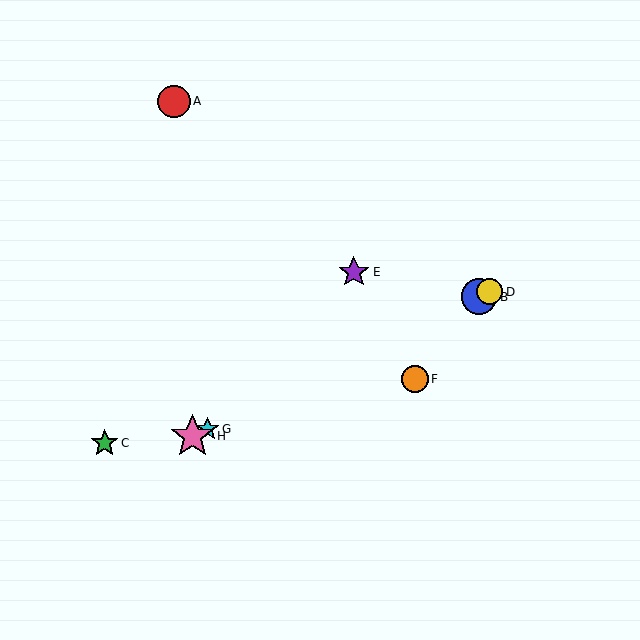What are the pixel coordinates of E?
Object E is at (354, 272).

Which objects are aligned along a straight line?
Objects B, D, G, H are aligned along a straight line.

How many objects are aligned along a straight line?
4 objects (B, D, G, H) are aligned along a straight line.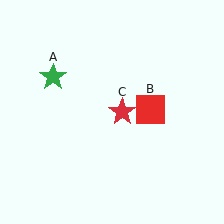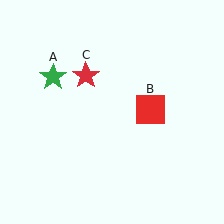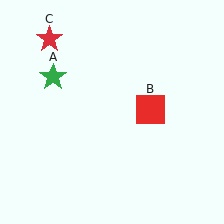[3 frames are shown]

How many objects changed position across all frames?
1 object changed position: red star (object C).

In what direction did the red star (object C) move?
The red star (object C) moved up and to the left.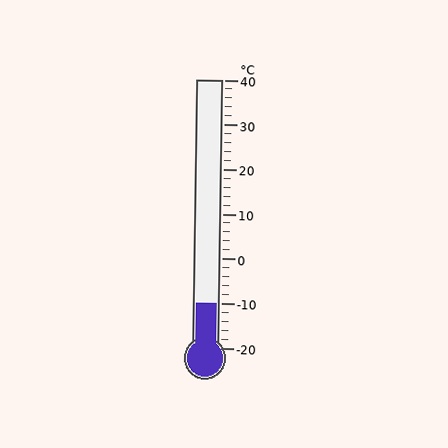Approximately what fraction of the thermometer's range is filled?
The thermometer is filled to approximately 15% of its range.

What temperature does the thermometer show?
The thermometer shows approximately -10°C.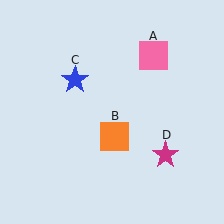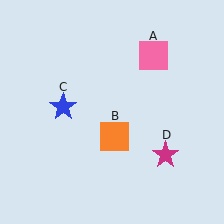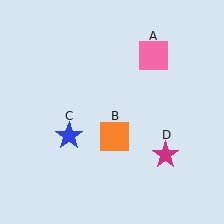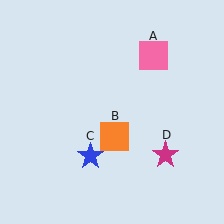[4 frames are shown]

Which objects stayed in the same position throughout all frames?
Pink square (object A) and orange square (object B) and magenta star (object D) remained stationary.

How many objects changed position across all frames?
1 object changed position: blue star (object C).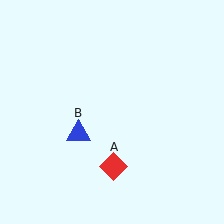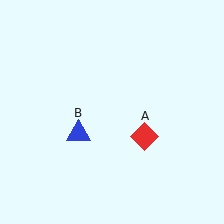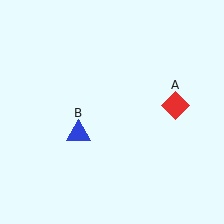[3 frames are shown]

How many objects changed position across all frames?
1 object changed position: red diamond (object A).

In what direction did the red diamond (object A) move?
The red diamond (object A) moved up and to the right.